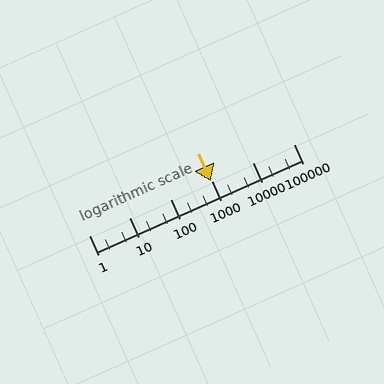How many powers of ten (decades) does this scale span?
The scale spans 5 decades, from 1 to 100000.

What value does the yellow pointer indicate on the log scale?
The pointer indicates approximately 950.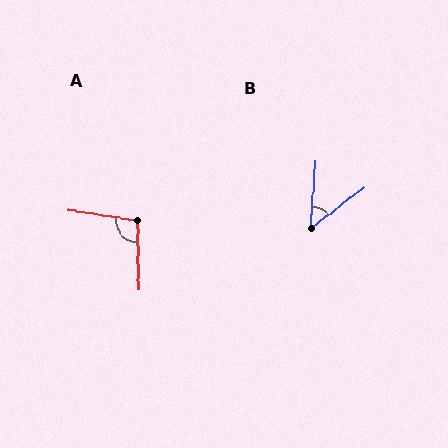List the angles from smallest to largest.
B (49°), A (100°).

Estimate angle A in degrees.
Approximately 100 degrees.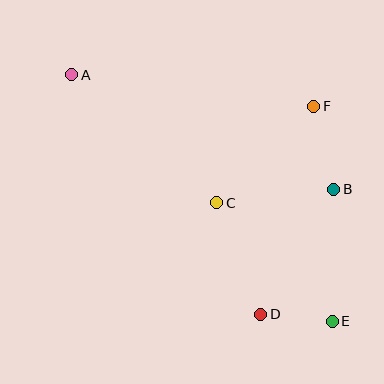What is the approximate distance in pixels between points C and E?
The distance between C and E is approximately 165 pixels.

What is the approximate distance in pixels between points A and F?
The distance between A and F is approximately 244 pixels.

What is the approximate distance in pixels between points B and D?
The distance between B and D is approximately 144 pixels.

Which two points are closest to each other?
Points D and E are closest to each other.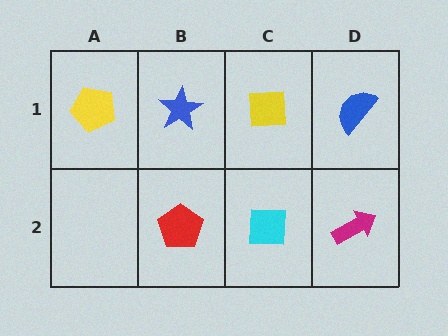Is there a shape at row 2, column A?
No, that cell is empty.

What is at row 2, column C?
A cyan square.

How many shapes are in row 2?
3 shapes.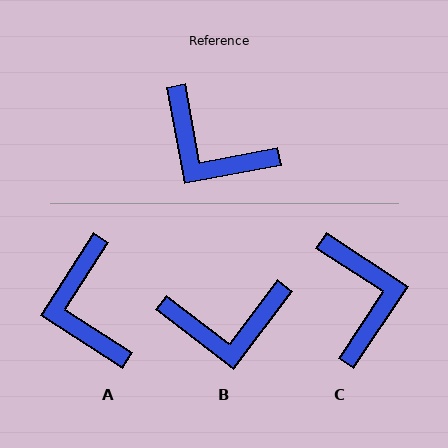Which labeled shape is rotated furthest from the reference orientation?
C, about 136 degrees away.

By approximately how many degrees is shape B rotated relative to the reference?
Approximately 42 degrees counter-clockwise.